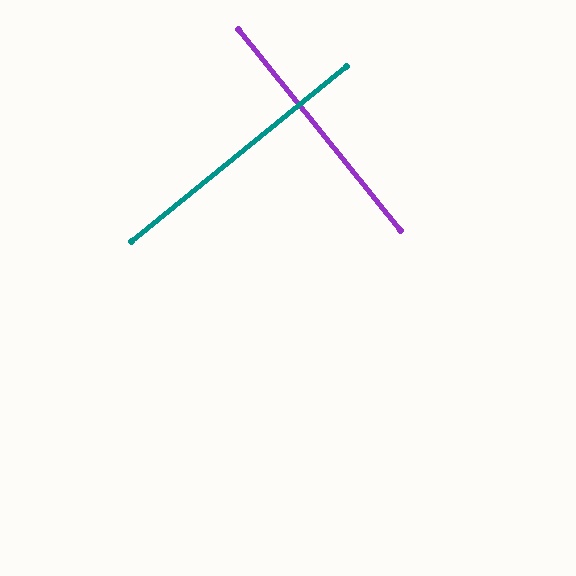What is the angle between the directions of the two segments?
Approximately 90 degrees.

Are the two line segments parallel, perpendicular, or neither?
Perpendicular — they meet at approximately 90°.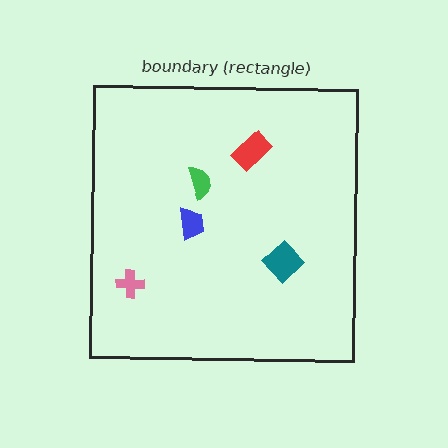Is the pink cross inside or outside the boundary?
Inside.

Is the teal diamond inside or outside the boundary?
Inside.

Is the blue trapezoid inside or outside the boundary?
Inside.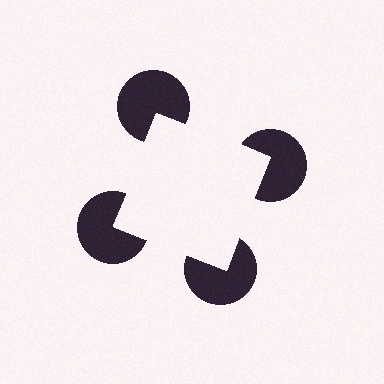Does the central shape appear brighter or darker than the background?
It typically appears slightly brighter than the background, even though no actual brightness change is drawn.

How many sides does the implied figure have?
4 sides.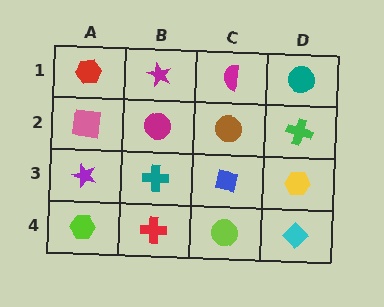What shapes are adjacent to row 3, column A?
A pink square (row 2, column A), a lime hexagon (row 4, column A), a teal cross (row 3, column B).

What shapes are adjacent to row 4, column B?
A teal cross (row 3, column B), a lime hexagon (row 4, column A), a lime circle (row 4, column C).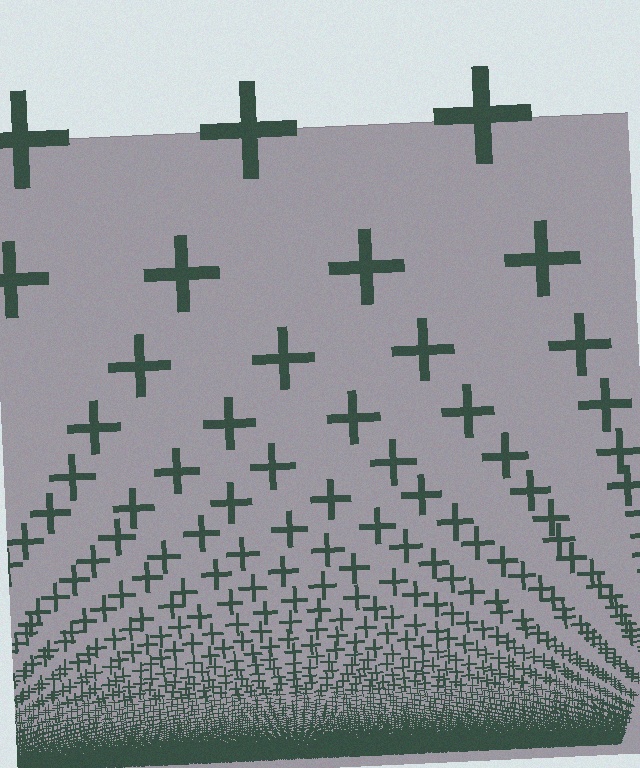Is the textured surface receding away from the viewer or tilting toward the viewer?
The surface appears to tilt toward the viewer. Texture elements get larger and sparser toward the top.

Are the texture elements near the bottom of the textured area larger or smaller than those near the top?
Smaller. The gradient is inverted — elements near the bottom are smaller and denser.